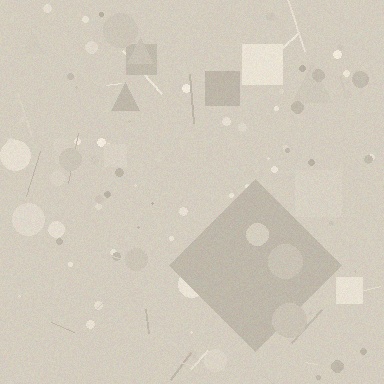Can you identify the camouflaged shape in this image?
The camouflaged shape is a diamond.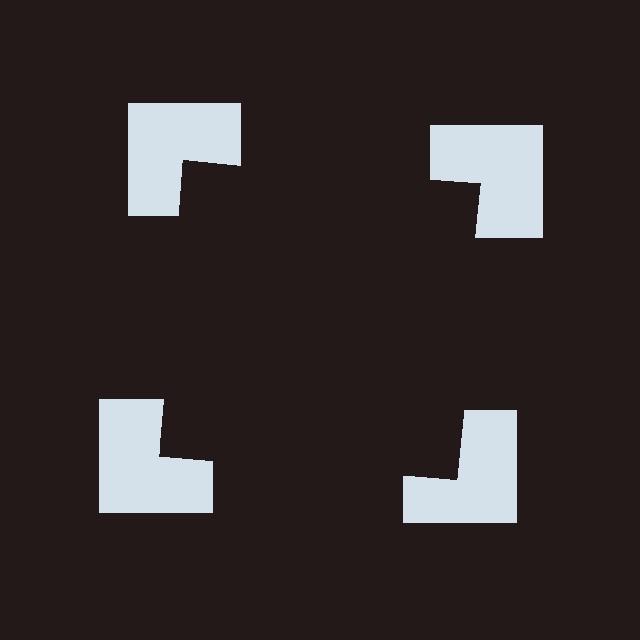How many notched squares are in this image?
There are 4 — one at each vertex of the illusory square.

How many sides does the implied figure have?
4 sides.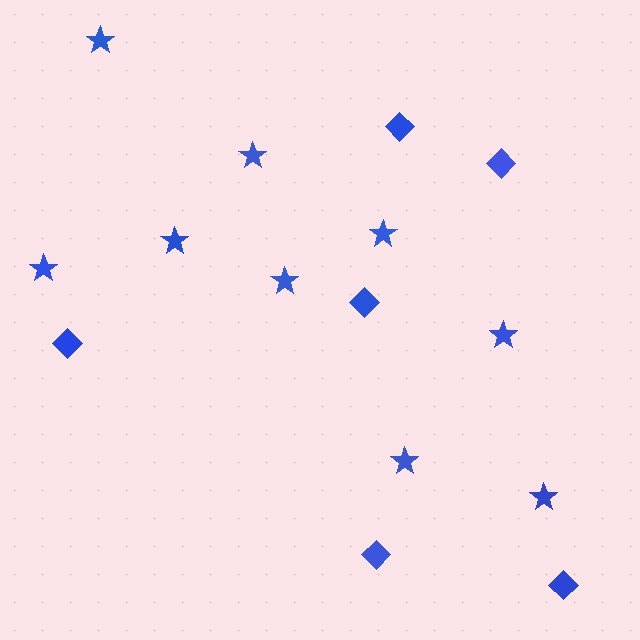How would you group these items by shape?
There are 2 groups: one group of diamonds (6) and one group of stars (9).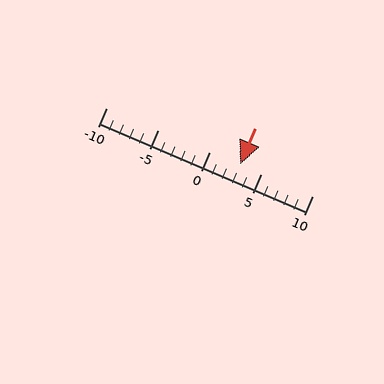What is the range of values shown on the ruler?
The ruler shows values from -10 to 10.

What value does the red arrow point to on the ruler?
The red arrow points to approximately 3.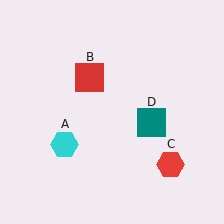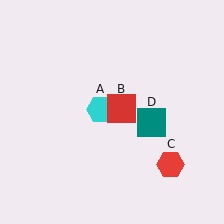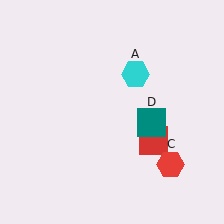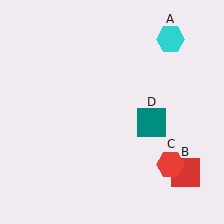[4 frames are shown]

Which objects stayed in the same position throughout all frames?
Red hexagon (object C) and teal square (object D) remained stationary.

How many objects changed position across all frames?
2 objects changed position: cyan hexagon (object A), red square (object B).